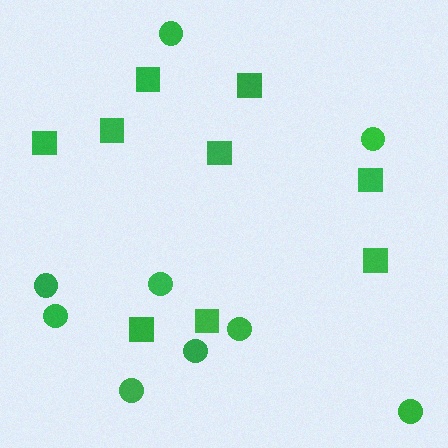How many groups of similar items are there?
There are 2 groups: one group of squares (9) and one group of circles (9).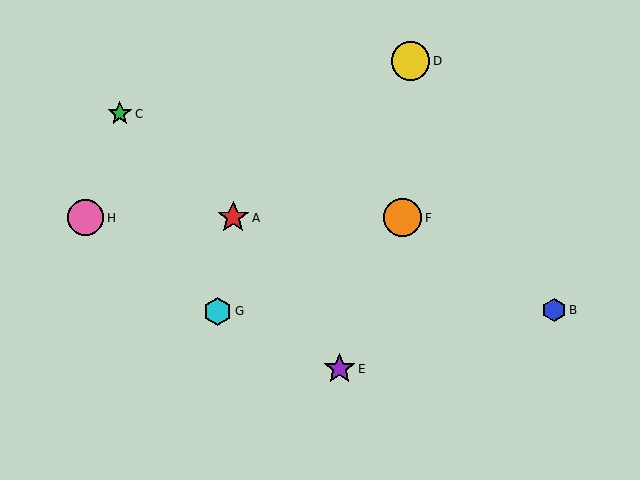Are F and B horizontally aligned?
No, F is at y≈218 and B is at y≈310.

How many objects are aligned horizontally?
3 objects (A, F, H) are aligned horizontally.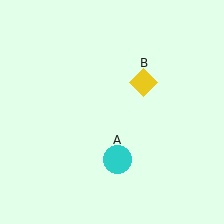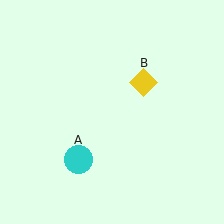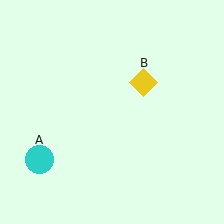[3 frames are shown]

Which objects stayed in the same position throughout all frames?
Yellow diamond (object B) remained stationary.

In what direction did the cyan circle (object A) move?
The cyan circle (object A) moved left.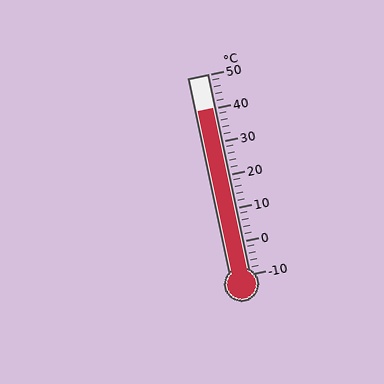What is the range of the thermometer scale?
The thermometer scale ranges from -10°C to 50°C.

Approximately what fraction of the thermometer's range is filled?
The thermometer is filled to approximately 85% of its range.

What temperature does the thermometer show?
The thermometer shows approximately 40°C.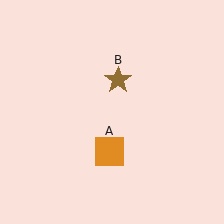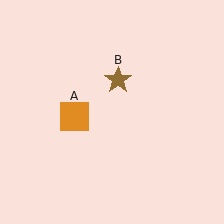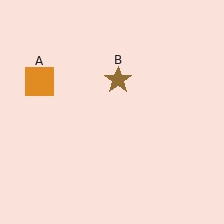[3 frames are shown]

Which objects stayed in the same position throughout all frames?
Brown star (object B) remained stationary.